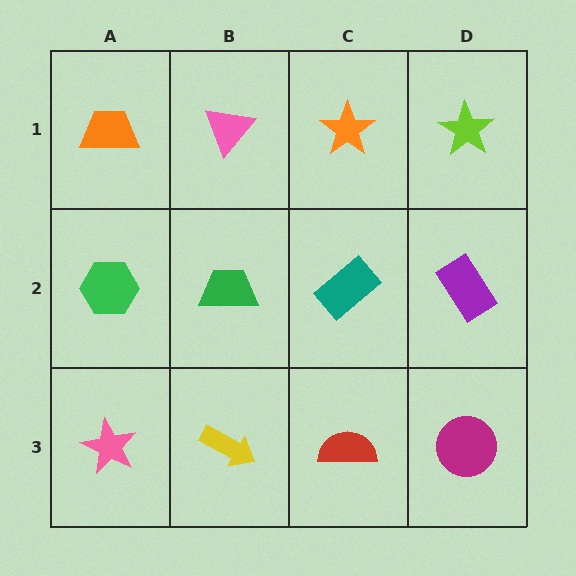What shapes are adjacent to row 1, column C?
A teal rectangle (row 2, column C), a pink triangle (row 1, column B), a lime star (row 1, column D).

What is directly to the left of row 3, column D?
A red semicircle.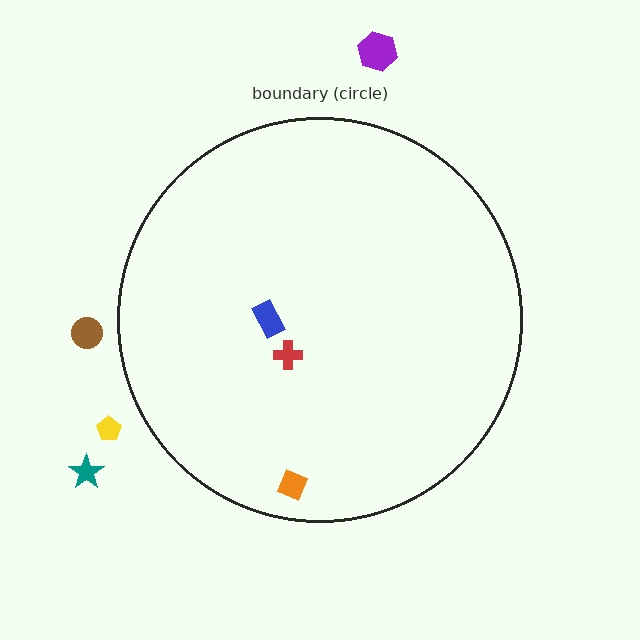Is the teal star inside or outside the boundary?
Outside.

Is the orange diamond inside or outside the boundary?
Inside.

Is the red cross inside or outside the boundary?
Inside.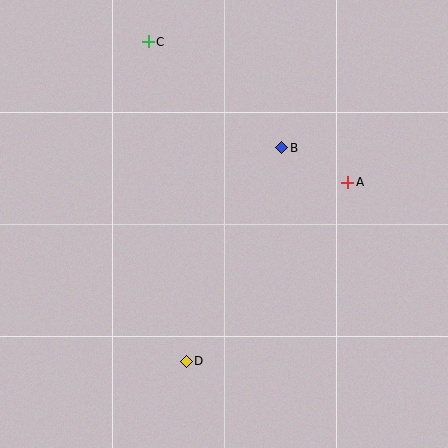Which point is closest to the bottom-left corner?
Point D is closest to the bottom-left corner.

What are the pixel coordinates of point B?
Point B is at (282, 148).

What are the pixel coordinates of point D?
Point D is at (186, 361).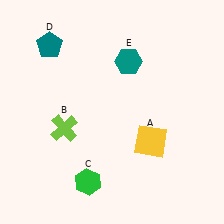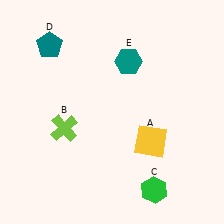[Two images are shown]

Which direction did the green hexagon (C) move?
The green hexagon (C) moved right.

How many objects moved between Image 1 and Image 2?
1 object moved between the two images.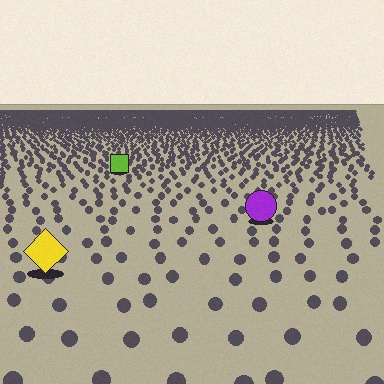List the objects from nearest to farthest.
From nearest to farthest: the yellow diamond, the purple circle, the lime square.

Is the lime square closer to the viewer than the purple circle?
No. The purple circle is closer — you can tell from the texture gradient: the ground texture is coarser near it.